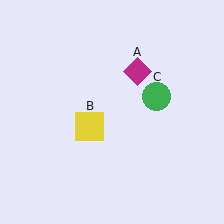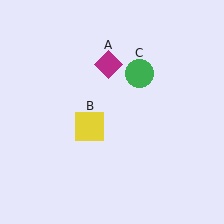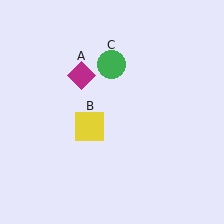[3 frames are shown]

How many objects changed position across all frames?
2 objects changed position: magenta diamond (object A), green circle (object C).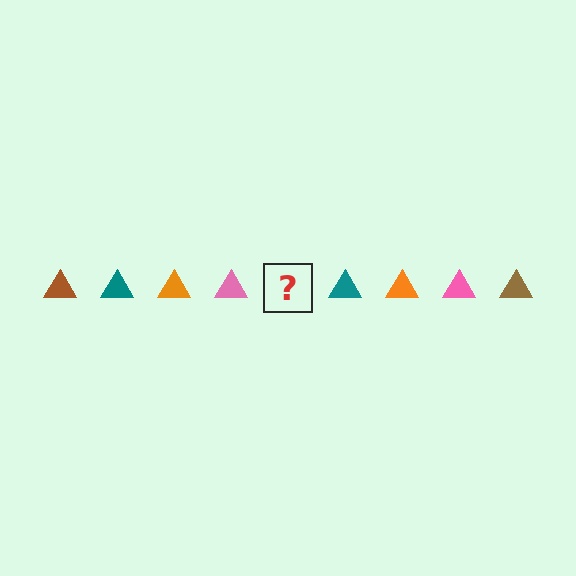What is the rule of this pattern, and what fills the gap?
The rule is that the pattern cycles through brown, teal, orange, pink triangles. The gap should be filled with a brown triangle.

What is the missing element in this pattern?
The missing element is a brown triangle.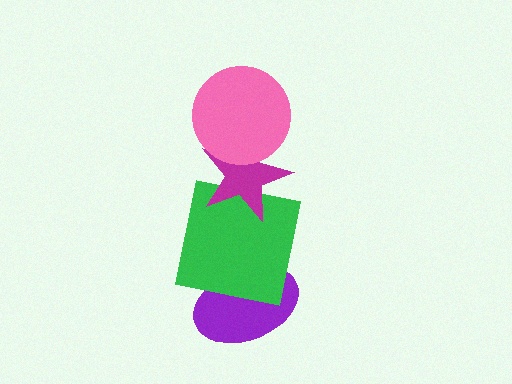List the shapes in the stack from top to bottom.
From top to bottom: the pink circle, the magenta star, the green square, the purple ellipse.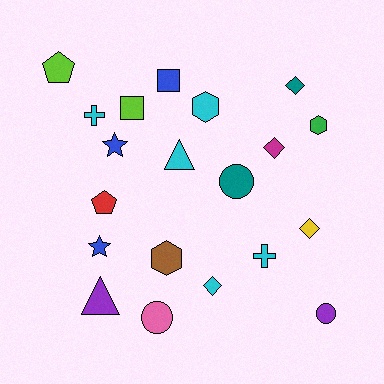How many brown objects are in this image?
There is 1 brown object.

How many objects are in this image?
There are 20 objects.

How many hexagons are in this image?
There are 3 hexagons.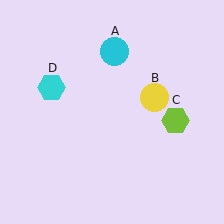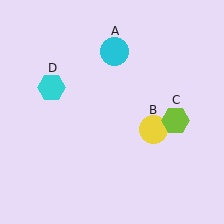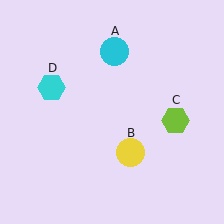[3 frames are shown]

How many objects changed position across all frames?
1 object changed position: yellow circle (object B).